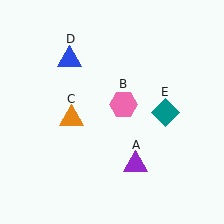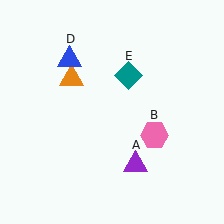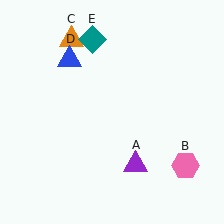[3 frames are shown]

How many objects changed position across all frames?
3 objects changed position: pink hexagon (object B), orange triangle (object C), teal diamond (object E).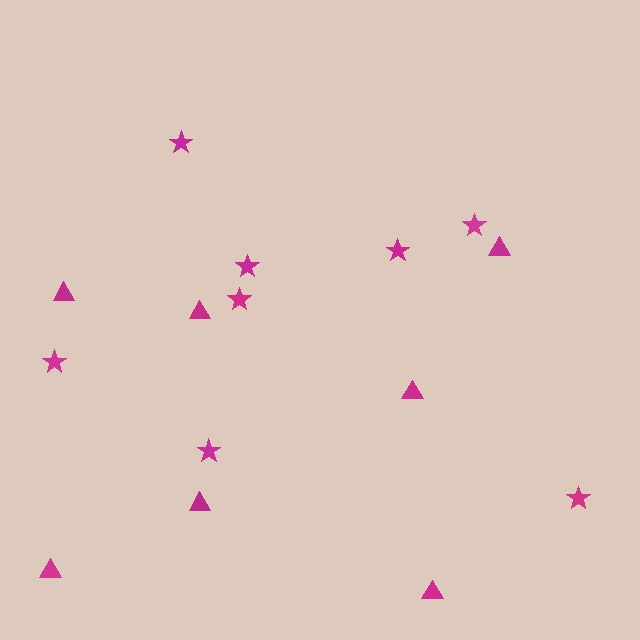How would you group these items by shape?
There are 2 groups: one group of triangles (7) and one group of stars (8).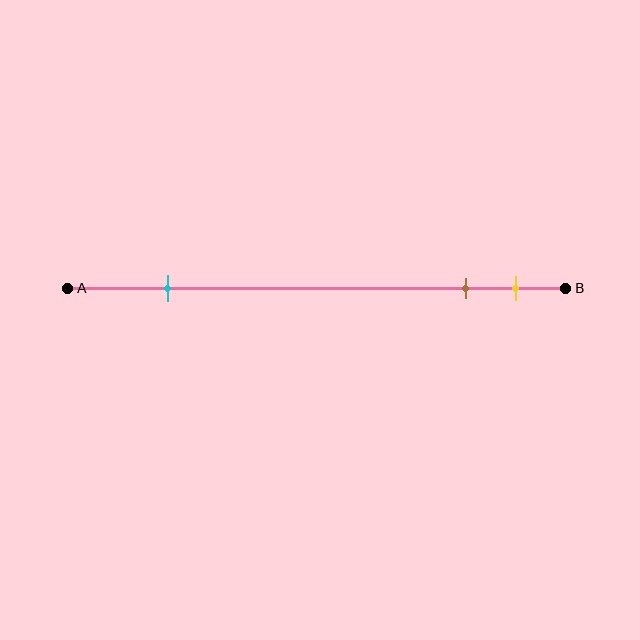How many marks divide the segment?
There are 3 marks dividing the segment.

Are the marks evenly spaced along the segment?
No, the marks are not evenly spaced.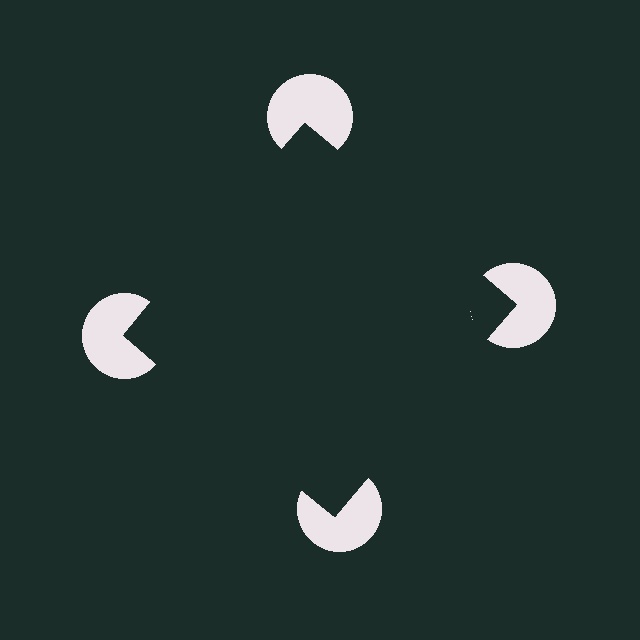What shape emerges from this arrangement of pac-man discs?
An illusory square — its edges are inferred from the aligned wedge cuts in the pac-man discs, not physically drawn.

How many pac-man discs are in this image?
There are 4 — one at each vertex of the illusory square.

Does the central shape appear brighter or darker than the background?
It typically appears slightly darker than the background, even though no actual brightness change is drawn.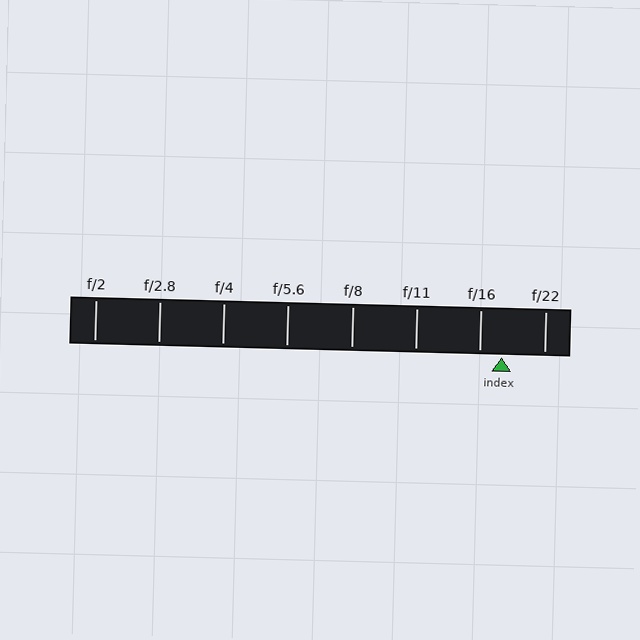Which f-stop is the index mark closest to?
The index mark is closest to f/16.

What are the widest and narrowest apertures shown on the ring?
The widest aperture shown is f/2 and the narrowest is f/22.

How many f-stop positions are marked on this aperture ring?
There are 8 f-stop positions marked.